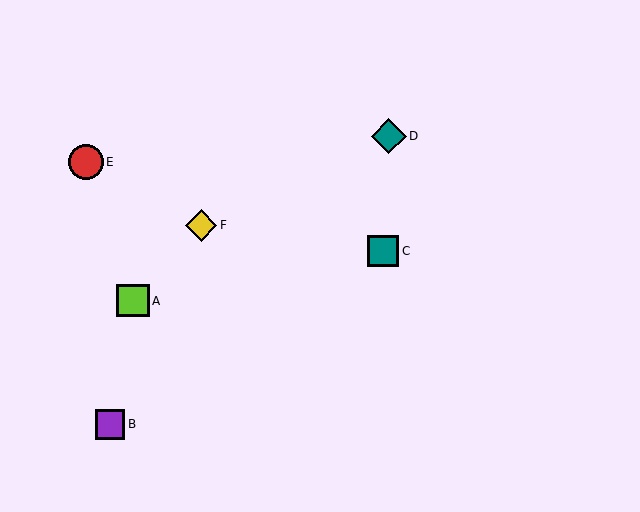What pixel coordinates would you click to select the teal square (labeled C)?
Click at (383, 251) to select the teal square C.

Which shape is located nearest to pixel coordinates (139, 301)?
The lime square (labeled A) at (133, 301) is nearest to that location.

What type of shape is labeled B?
Shape B is a purple square.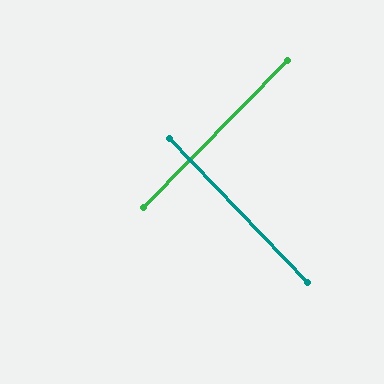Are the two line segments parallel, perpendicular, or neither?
Perpendicular — they meet at approximately 88°.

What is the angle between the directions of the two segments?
Approximately 88 degrees.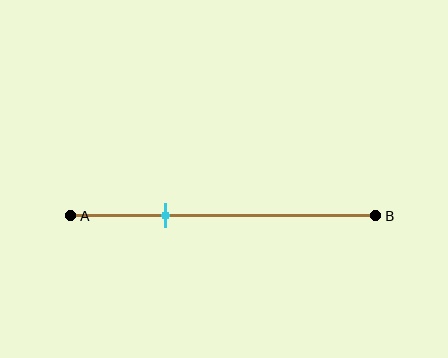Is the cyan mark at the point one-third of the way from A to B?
Yes, the mark is approximately at the one-third point.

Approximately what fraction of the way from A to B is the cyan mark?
The cyan mark is approximately 30% of the way from A to B.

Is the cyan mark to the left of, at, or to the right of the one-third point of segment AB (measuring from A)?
The cyan mark is approximately at the one-third point of segment AB.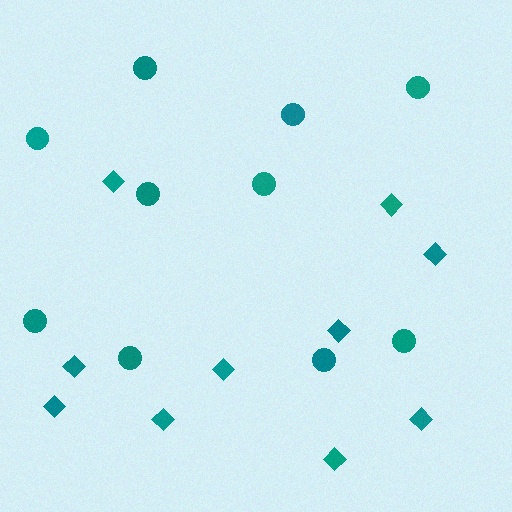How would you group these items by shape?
There are 2 groups: one group of circles (10) and one group of diamonds (10).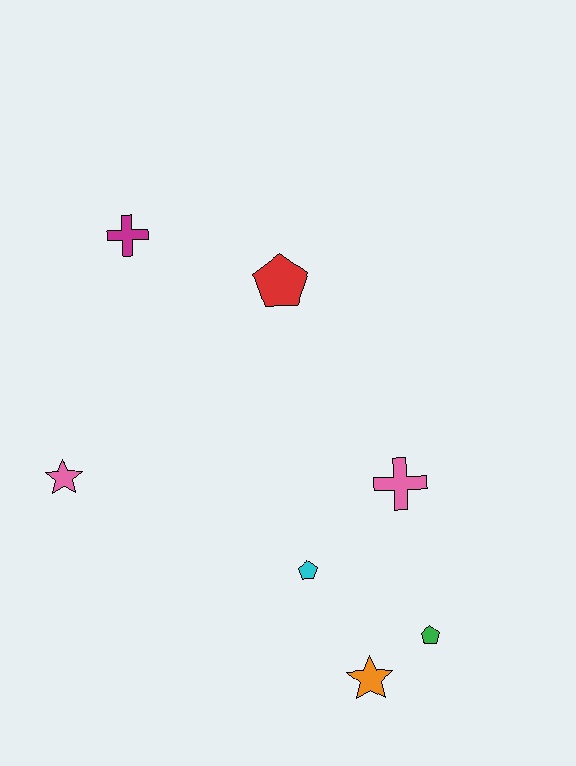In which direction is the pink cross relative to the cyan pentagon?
The pink cross is to the right of the cyan pentagon.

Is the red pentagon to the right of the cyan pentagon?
No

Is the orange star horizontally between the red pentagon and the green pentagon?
Yes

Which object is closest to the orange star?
The green pentagon is closest to the orange star.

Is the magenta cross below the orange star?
No